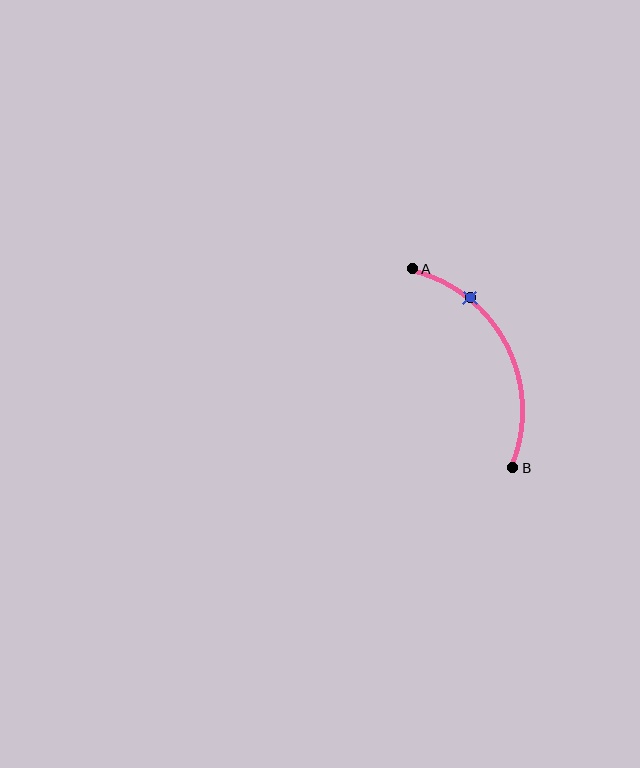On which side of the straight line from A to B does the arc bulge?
The arc bulges to the right of the straight line connecting A and B.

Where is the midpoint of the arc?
The arc midpoint is the point on the curve farthest from the straight line joining A and B. It sits to the right of that line.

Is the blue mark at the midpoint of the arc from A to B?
No. The blue mark lies on the arc but is closer to endpoint A. The arc midpoint would be at the point on the curve equidistant along the arc from both A and B.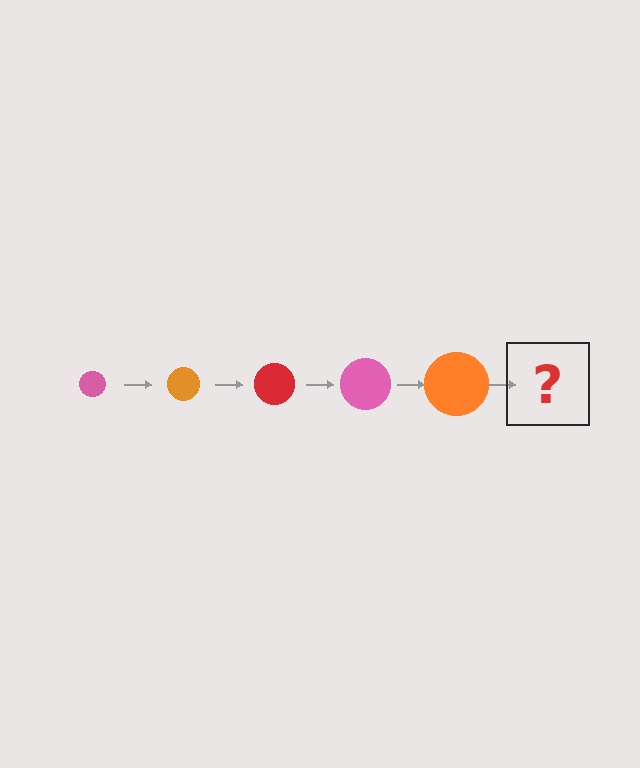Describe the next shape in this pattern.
It should be a red circle, larger than the previous one.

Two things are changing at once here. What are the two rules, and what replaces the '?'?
The two rules are that the circle grows larger each step and the color cycles through pink, orange, and red. The '?' should be a red circle, larger than the previous one.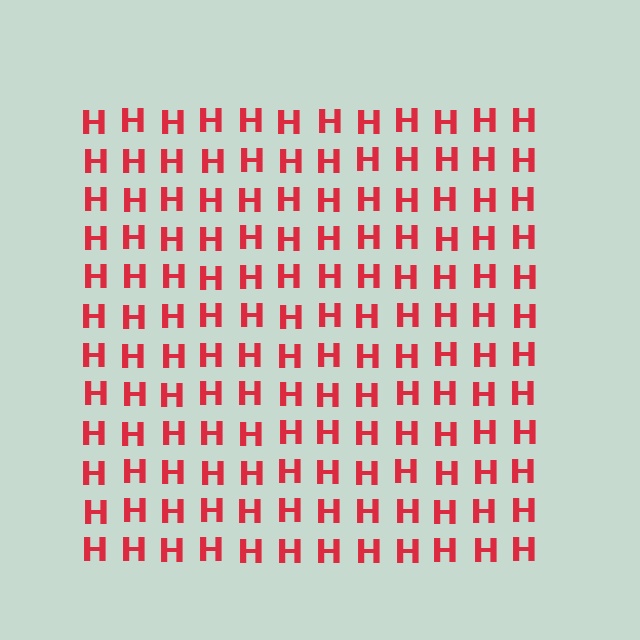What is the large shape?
The large shape is a square.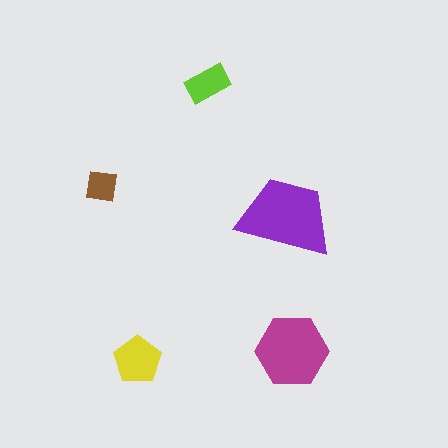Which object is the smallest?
The brown square.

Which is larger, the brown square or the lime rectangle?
The lime rectangle.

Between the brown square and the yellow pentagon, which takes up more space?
The yellow pentagon.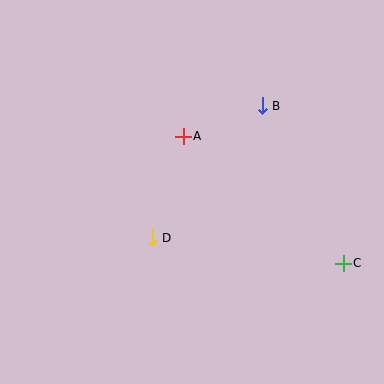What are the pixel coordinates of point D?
Point D is at (152, 238).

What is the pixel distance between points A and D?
The distance between A and D is 106 pixels.